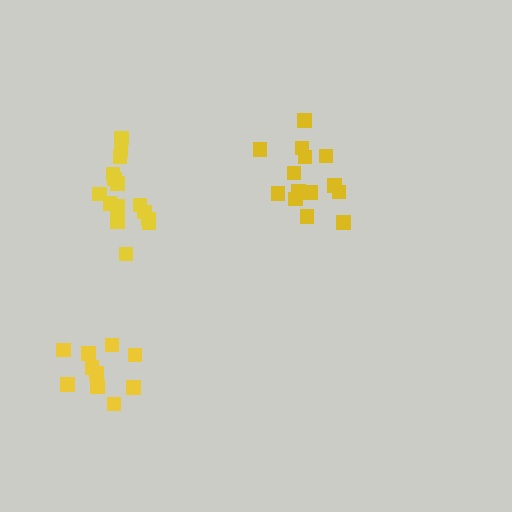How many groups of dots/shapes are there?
There are 3 groups.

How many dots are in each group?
Group 1: 14 dots, Group 2: 10 dots, Group 3: 15 dots (39 total).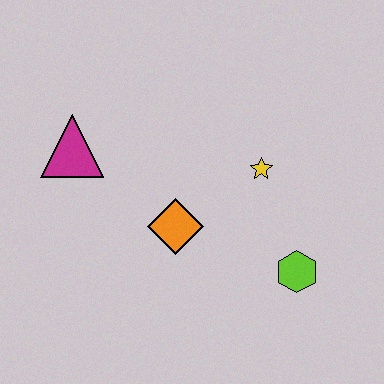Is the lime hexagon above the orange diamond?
No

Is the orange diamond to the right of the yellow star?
No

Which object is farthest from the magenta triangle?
The lime hexagon is farthest from the magenta triangle.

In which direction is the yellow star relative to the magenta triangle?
The yellow star is to the right of the magenta triangle.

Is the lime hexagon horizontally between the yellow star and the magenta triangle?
No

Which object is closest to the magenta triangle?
The orange diamond is closest to the magenta triangle.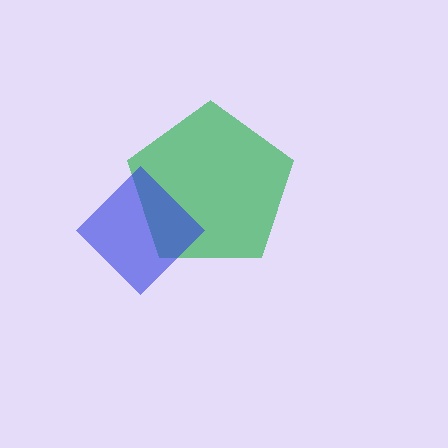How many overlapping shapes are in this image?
There are 2 overlapping shapes in the image.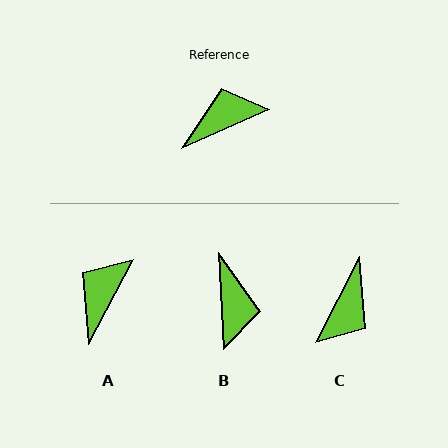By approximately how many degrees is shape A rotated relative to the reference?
Approximately 39 degrees counter-clockwise.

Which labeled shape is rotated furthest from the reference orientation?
C, about 141 degrees away.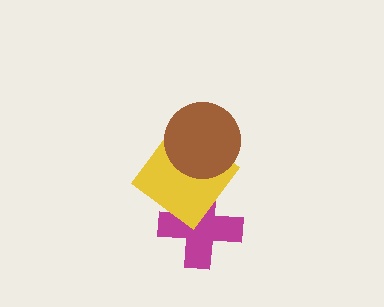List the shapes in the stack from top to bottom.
From top to bottom: the brown circle, the yellow diamond, the magenta cross.